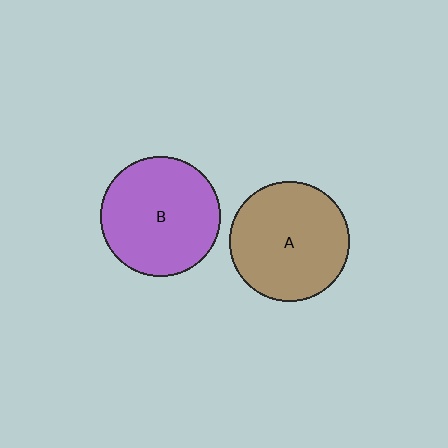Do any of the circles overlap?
No, none of the circles overlap.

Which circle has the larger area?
Circle B (purple).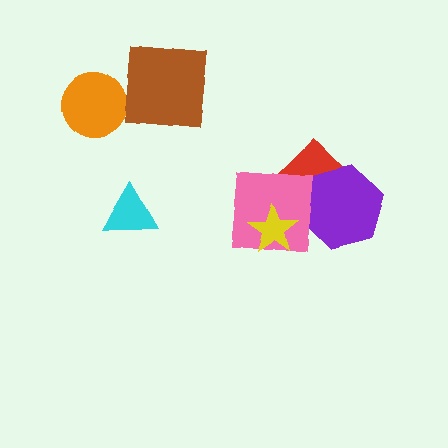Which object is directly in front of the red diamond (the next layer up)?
The purple hexagon is directly in front of the red diamond.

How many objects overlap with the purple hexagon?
2 objects overlap with the purple hexagon.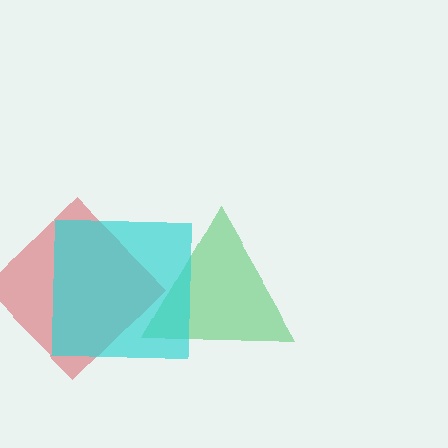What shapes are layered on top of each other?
The layered shapes are: a red diamond, a green triangle, a cyan square.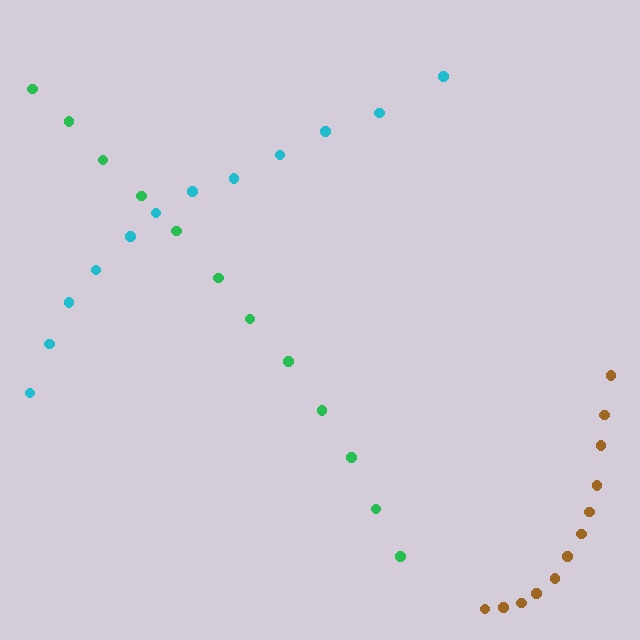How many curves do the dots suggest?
There are 3 distinct paths.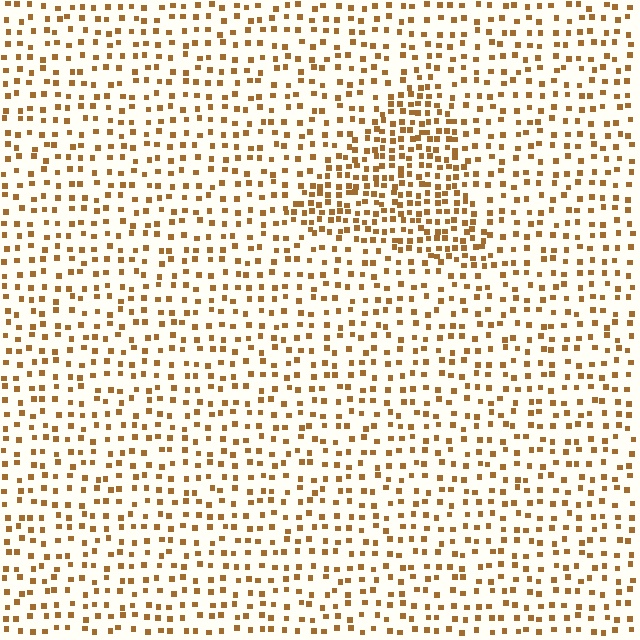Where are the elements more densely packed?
The elements are more densely packed inside the triangle boundary.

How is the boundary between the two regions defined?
The boundary is defined by a change in element density (approximately 2.0x ratio). All elements are the same color, size, and shape.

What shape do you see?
I see a triangle.